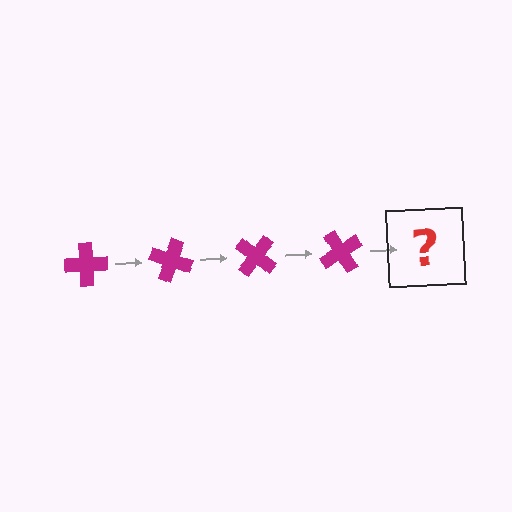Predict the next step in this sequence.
The next step is a magenta cross rotated 80 degrees.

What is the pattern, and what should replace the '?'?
The pattern is that the cross rotates 20 degrees each step. The '?' should be a magenta cross rotated 80 degrees.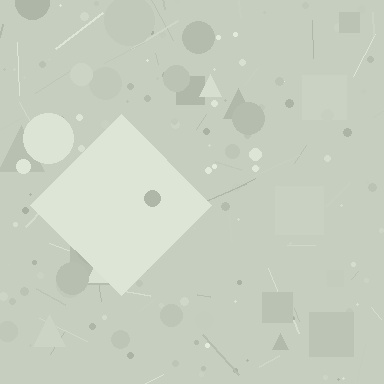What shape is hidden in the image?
A diamond is hidden in the image.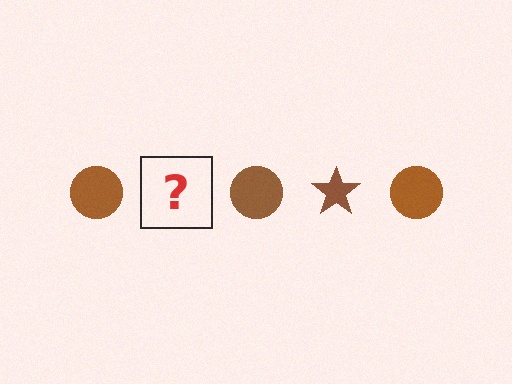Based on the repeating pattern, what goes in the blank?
The blank should be a brown star.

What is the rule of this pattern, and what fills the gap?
The rule is that the pattern cycles through circle, star shapes in brown. The gap should be filled with a brown star.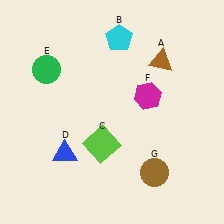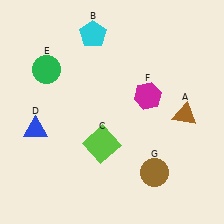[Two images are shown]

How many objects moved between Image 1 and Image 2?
3 objects moved between the two images.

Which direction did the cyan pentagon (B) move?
The cyan pentagon (B) moved left.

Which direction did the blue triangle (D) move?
The blue triangle (D) moved left.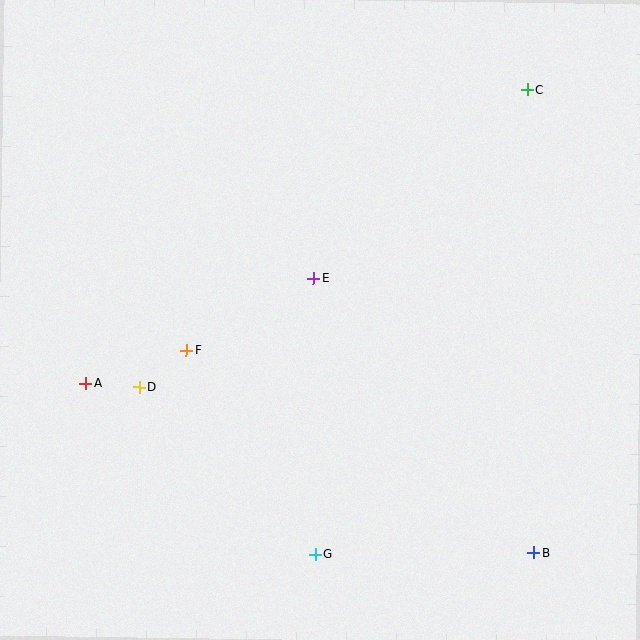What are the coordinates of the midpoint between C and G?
The midpoint between C and G is at (421, 322).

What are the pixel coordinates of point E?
Point E is at (313, 278).